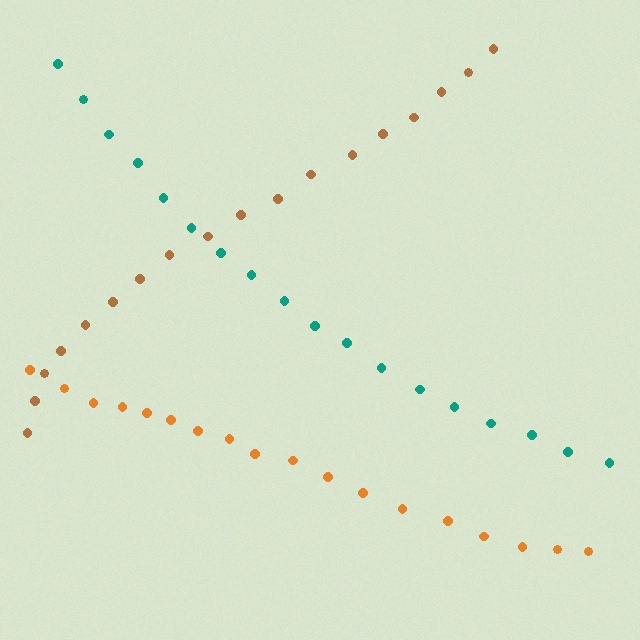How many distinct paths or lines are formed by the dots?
There are 3 distinct paths.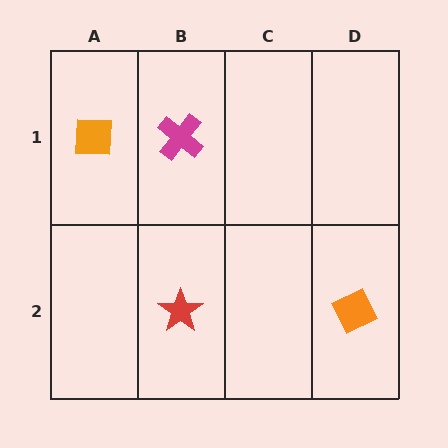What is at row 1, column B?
A magenta cross.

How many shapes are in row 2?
2 shapes.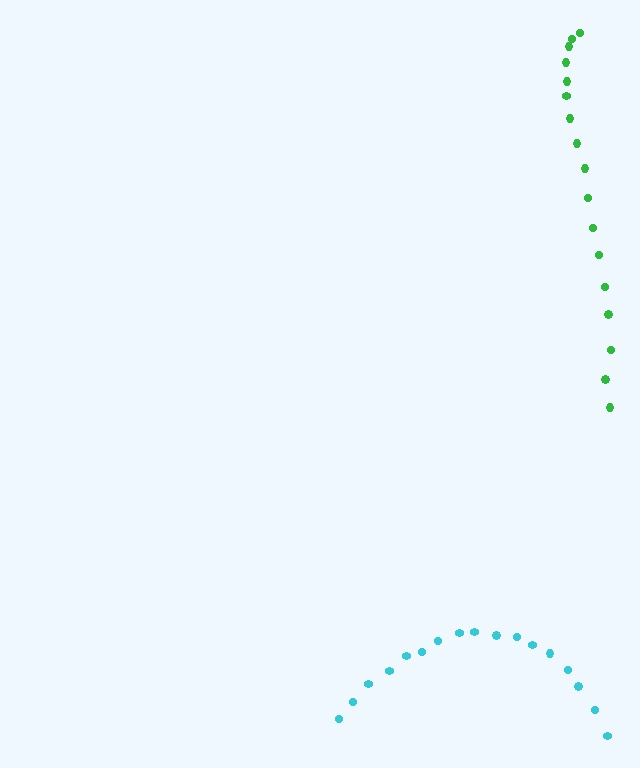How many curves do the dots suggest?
There are 2 distinct paths.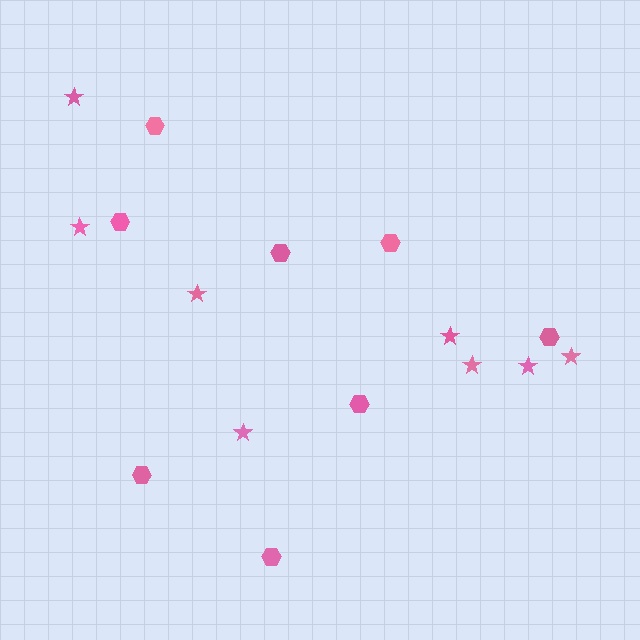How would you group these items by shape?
There are 2 groups: one group of stars (8) and one group of hexagons (8).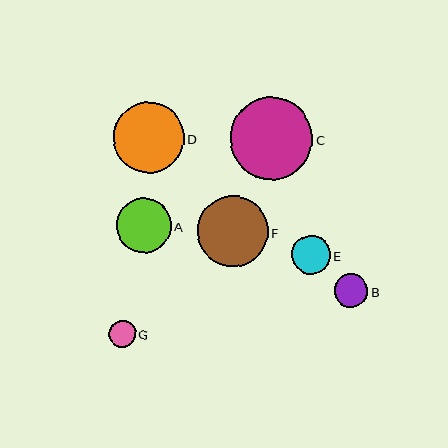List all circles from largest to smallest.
From largest to smallest: C, F, D, A, E, B, G.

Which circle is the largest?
Circle C is the largest with a size of approximately 83 pixels.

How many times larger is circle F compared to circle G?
Circle F is approximately 2.6 times the size of circle G.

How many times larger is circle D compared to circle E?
Circle D is approximately 1.8 times the size of circle E.